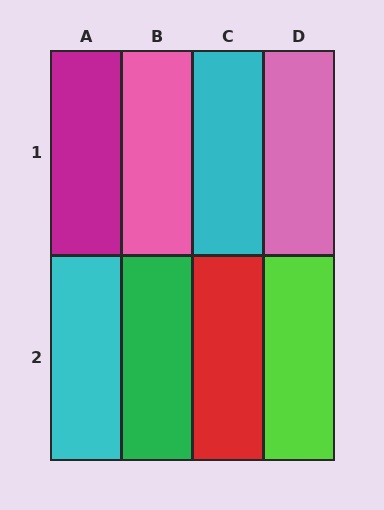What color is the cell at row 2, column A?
Cyan.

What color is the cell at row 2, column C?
Red.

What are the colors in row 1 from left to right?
Magenta, pink, cyan, pink.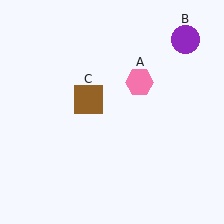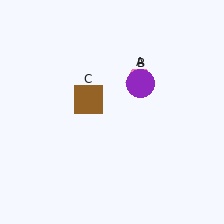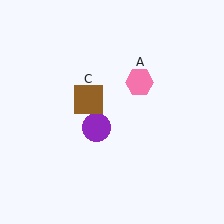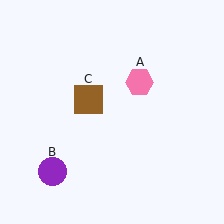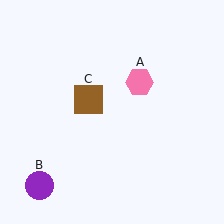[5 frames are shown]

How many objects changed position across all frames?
1 object changed position: purple circle (object B).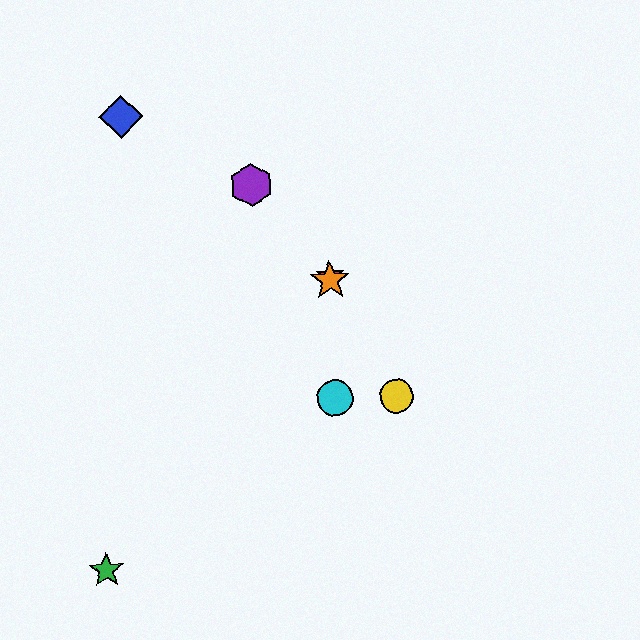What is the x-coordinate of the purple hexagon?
The purple hexagon is at x≈251.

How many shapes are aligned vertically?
3 shapes (the red star, the orange star, the cyan circle) are aligned vertically.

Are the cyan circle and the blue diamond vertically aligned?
No, the cyan circle is at x≈335 and the blue diamond is at x≈121.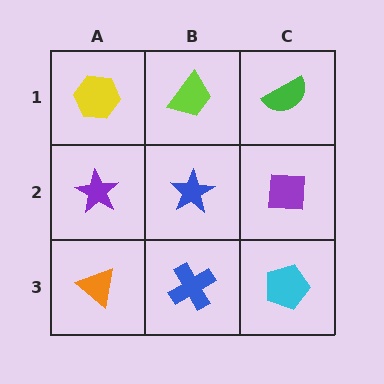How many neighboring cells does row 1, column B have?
3.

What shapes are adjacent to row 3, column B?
A blue star (row 2, column B), an orange triangle (row 3, column A), a cyan pentagon (row 3, column C).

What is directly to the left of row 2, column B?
A purple star.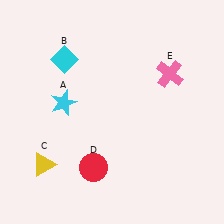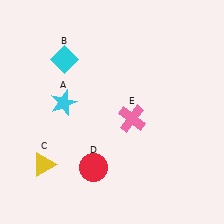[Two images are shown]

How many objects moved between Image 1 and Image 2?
1 object moved between the two images.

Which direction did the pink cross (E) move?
The pink cross (E) moved down.